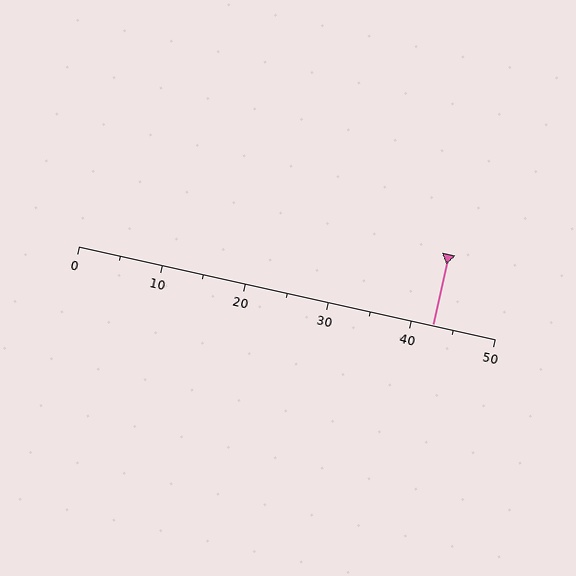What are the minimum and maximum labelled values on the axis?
The axis runs from 0 to 50.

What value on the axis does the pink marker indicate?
The marker indicates approximately 42.5.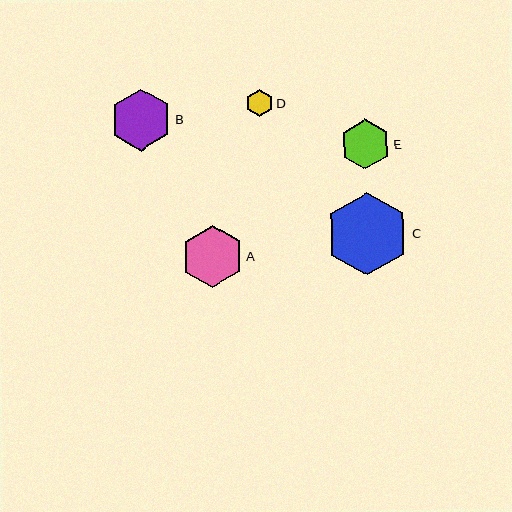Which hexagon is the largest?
Hexagon C is the largest with a size of approximately 82 pixels.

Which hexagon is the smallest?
Hexagon D is the smallest with a size of approximately 27 pixels.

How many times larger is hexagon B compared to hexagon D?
Hexagon B is approximately 2.3 times the size of hexagon D.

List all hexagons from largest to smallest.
From largest to smallest: C, B, A, E, D.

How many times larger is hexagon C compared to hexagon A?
Hexagon C is approximately 1.3 times the size of hexagon A.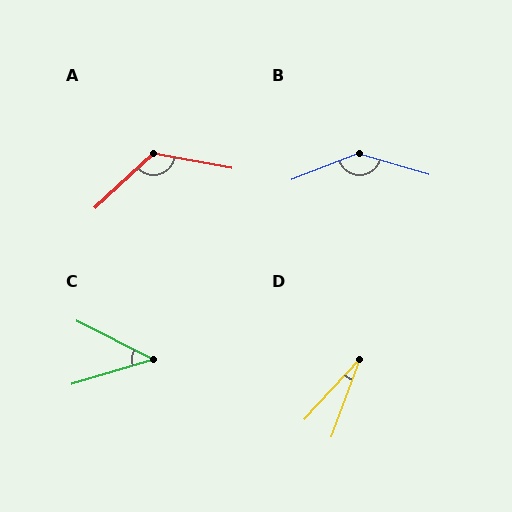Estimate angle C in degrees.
Approximately 43 degrees.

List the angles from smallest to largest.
D (22°), C (43°), A (126°), B (142°).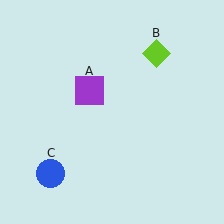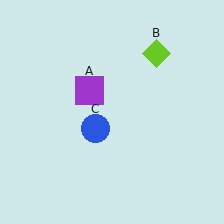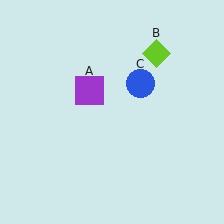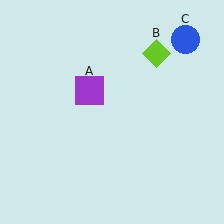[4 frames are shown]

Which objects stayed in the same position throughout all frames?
Purple square (object A) and lime diamond (object B) remained stationary.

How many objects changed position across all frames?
1 object changed position: blue circle (object C).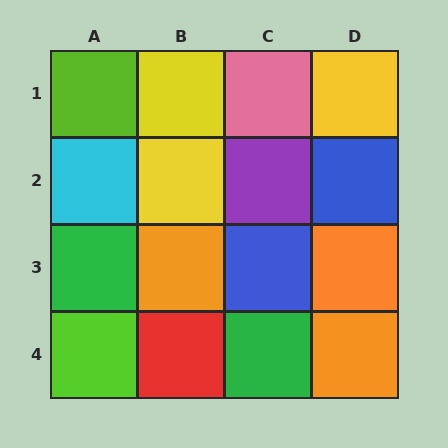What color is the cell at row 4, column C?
Green.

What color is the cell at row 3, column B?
Orange.